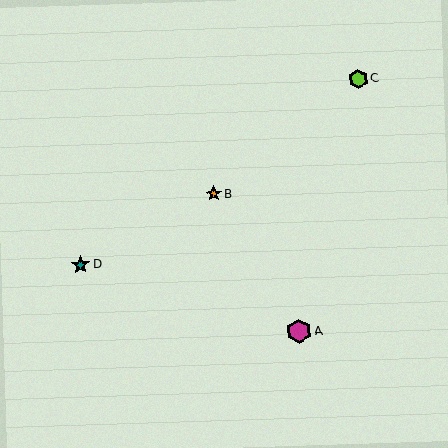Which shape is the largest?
The magenta hexagon (labeled A) is the largest.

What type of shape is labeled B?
Shape B is an orange star.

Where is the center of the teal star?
The center of the teal star is at (81, 265).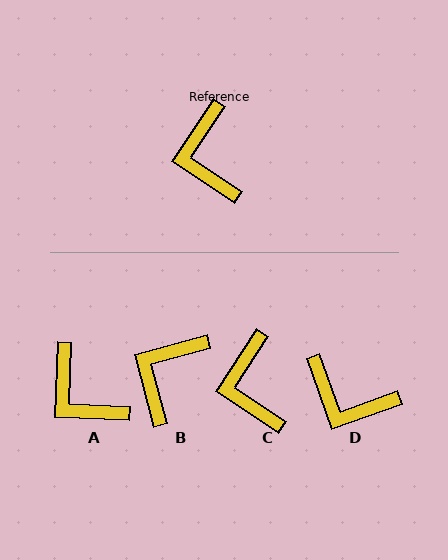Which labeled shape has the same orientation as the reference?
C.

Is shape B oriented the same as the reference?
No, it is off by about 42 degrees.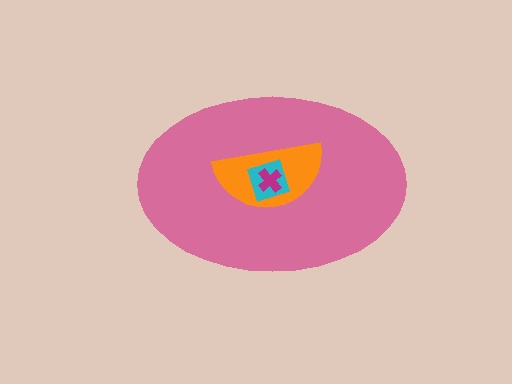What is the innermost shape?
The magenta cross.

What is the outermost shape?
The pink ellipse.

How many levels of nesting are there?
4.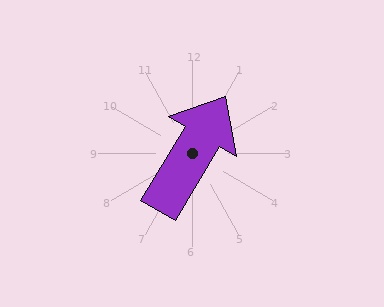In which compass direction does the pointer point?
Northeast.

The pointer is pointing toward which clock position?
Roughly 1 o'clock.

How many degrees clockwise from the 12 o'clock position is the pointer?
Approximately 31 degrees.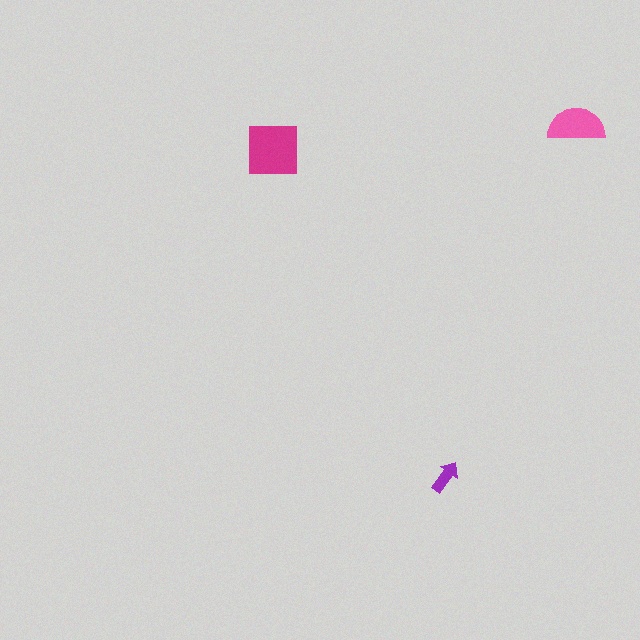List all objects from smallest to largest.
The purple arrow, the pink semicircle, the magenta square.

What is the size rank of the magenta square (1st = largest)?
1st.